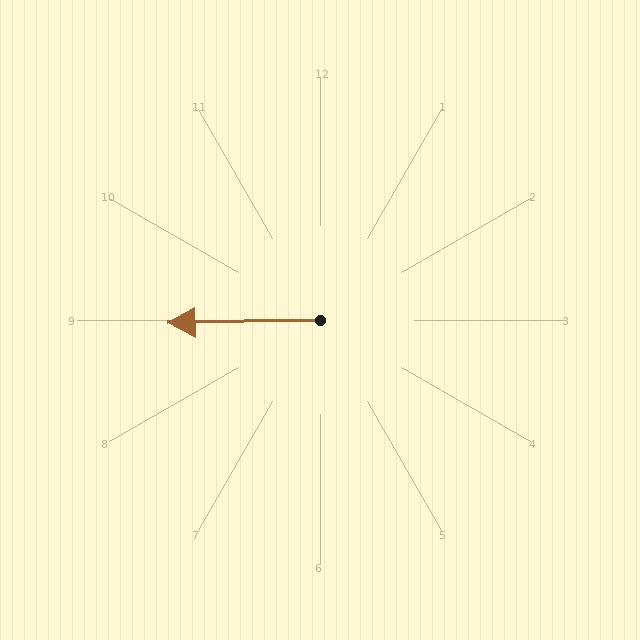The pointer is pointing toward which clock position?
Roughly 9 o'clock.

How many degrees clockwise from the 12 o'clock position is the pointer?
Approximately 269 degrees.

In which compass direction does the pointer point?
West.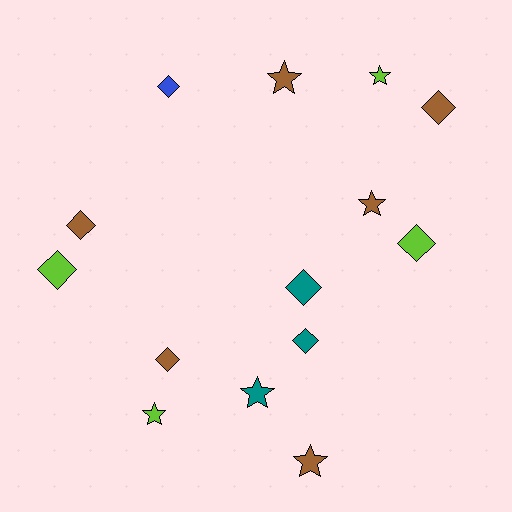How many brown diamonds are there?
There are 3 brown diamonds.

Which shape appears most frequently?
Diamond, with 8 objects.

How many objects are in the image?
There are 14 objects.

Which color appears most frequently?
Brown, with 6 objects.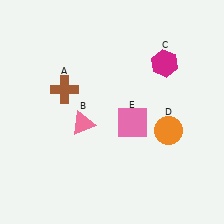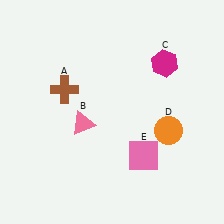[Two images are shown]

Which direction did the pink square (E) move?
The pink square (E) moved down.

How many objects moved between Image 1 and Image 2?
1 object moved between the two images.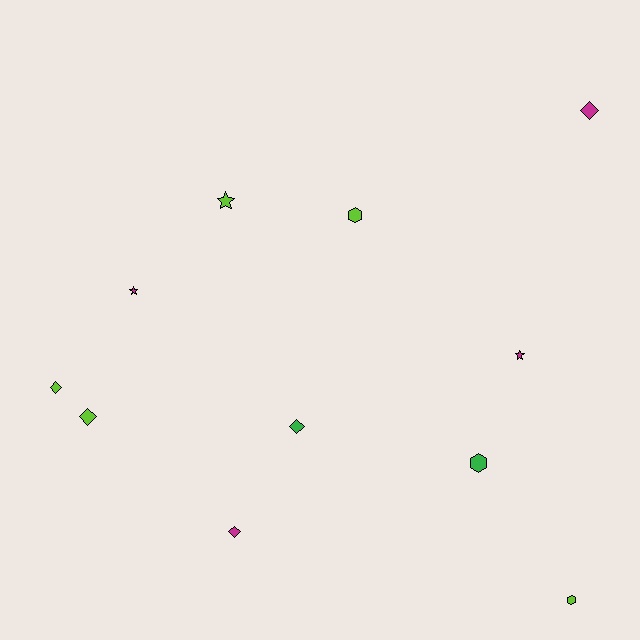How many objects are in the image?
There are 11 objects.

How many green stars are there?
There are no green stars.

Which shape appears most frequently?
Diamond, with 5 objects.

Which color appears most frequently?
Lime, with 5 objects.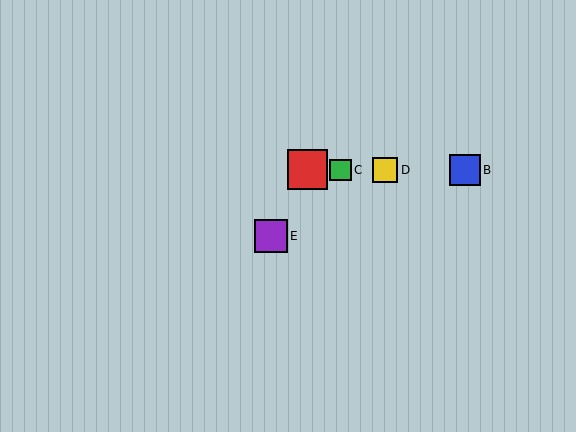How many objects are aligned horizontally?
4 objects (A, B, C, D) are aligned horizontally.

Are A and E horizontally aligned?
No, A is at y≈170 and E is at y≈236.